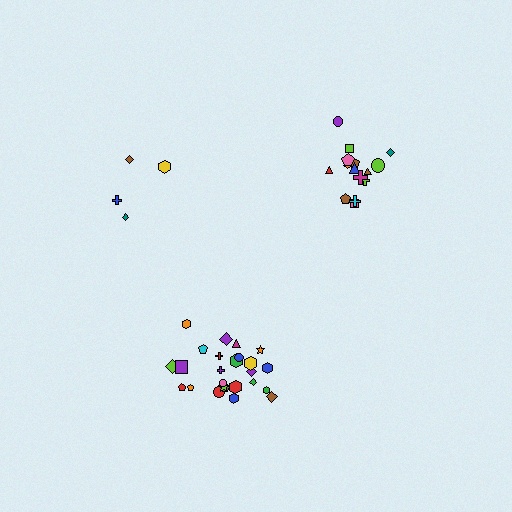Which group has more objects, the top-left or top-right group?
The top-right group.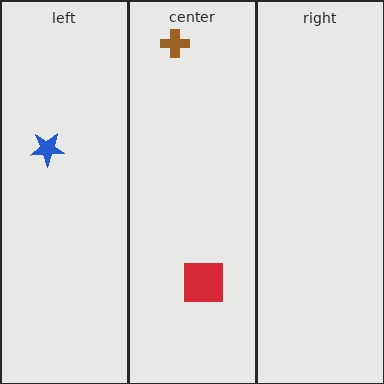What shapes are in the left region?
The blue star.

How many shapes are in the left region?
1.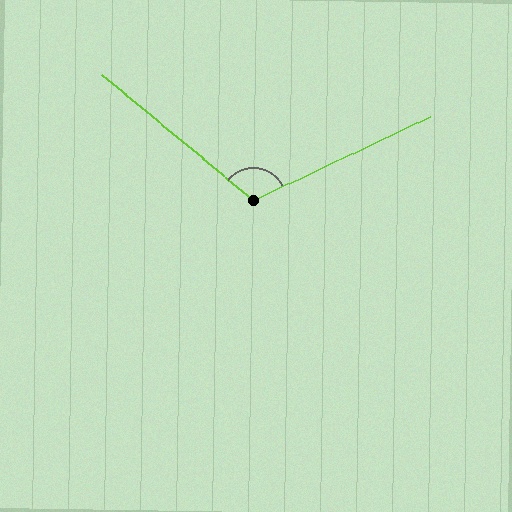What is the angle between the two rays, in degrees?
Approximately 115 degrees.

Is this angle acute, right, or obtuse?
It is obtuse.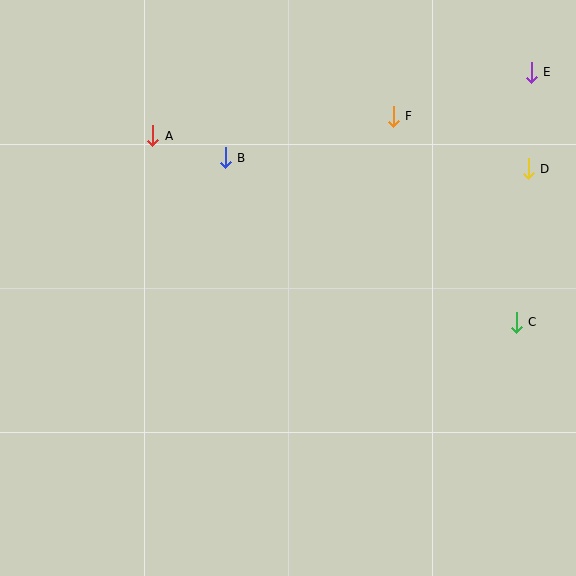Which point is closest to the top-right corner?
Point E is closest to the top-right corner.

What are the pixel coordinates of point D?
Point D is at (528, 169).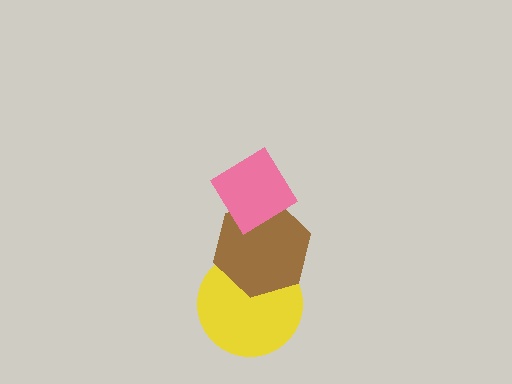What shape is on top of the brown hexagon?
The pink diamond is on top of the brown hexagon.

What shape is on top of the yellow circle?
The brown hexagon is on top of the yellow circle.